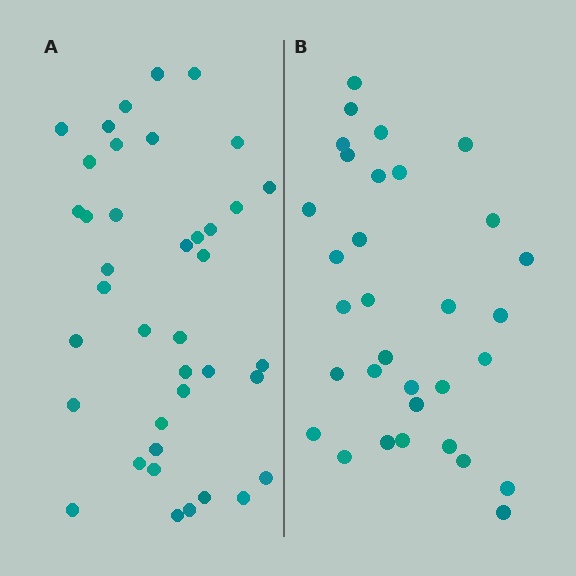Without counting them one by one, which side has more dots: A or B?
Region A (the left region) has more dots.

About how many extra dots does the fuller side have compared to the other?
Region A has roughly 8 or so more dots than region B.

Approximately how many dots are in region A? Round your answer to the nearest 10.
About 40 dots. (The exact count is 39, which rounds to 40.)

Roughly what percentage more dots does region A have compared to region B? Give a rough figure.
About 20% more.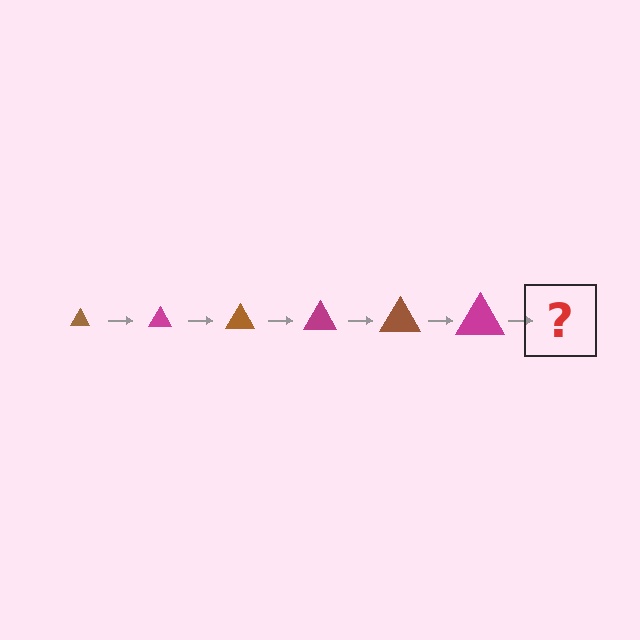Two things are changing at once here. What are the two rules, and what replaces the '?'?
The two rules are that the triangle grows larger each step and the color cycles through brown and magenta. The '?' should be a brown triangle, larger than the previous one.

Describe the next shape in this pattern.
It should be a brown triangle, larger than the previous one.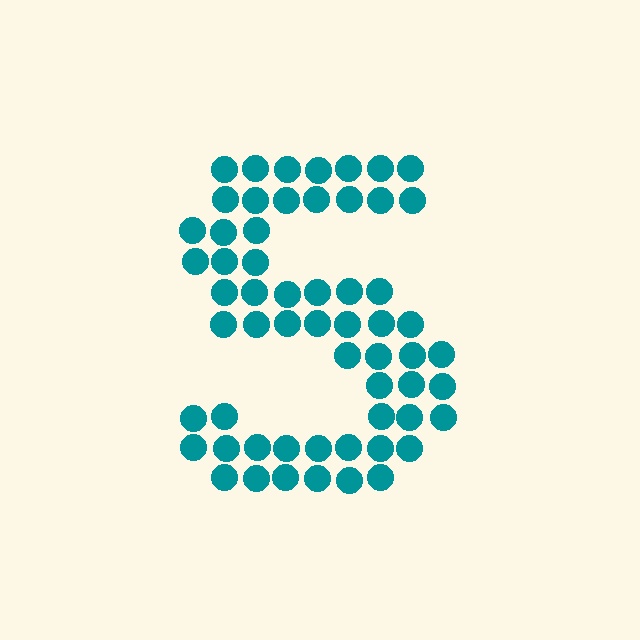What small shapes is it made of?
It is made of small circles.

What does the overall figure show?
The overall figure shows the letter S.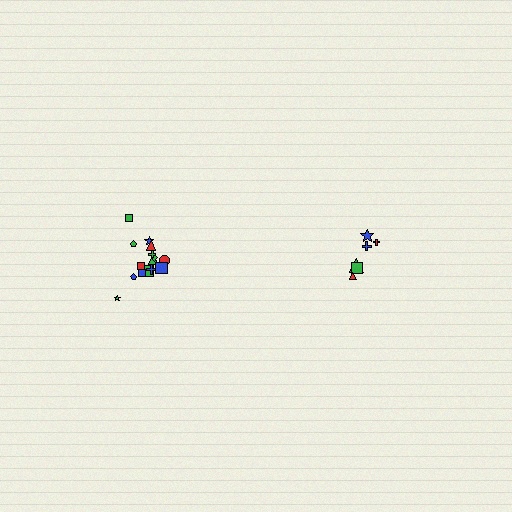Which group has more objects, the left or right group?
The left group.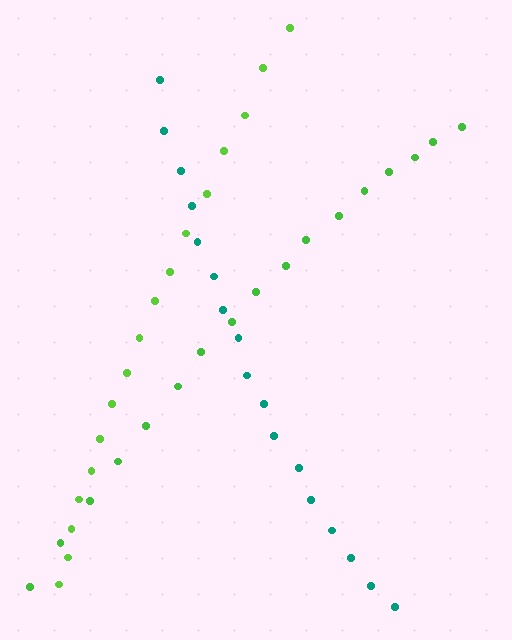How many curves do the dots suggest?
There are 3 distinct paths.